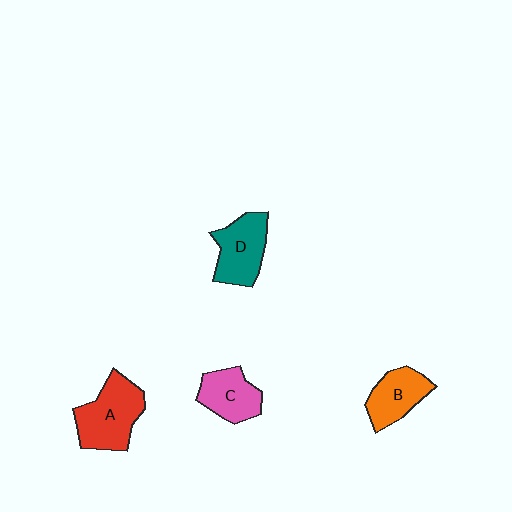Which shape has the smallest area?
Shape C (pink).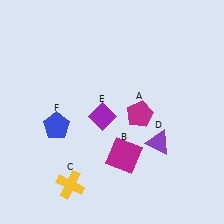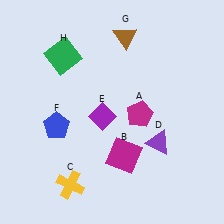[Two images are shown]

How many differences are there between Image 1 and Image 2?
There are 2 differences between the two images.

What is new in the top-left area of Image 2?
A green square (H) was added in the top-left area of Image 2.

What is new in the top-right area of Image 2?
A brown triangle (G) was added in the top-right area of Image 2.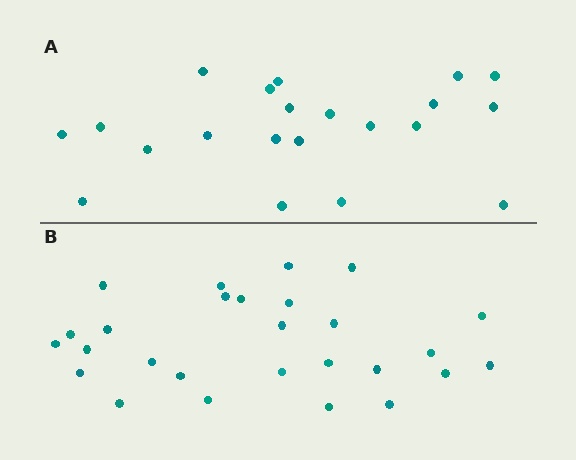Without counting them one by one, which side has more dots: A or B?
Region B (the bottom region) has more dots.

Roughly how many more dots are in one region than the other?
Region B has about 6 more dots than region A.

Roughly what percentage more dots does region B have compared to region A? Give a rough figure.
About 30% more.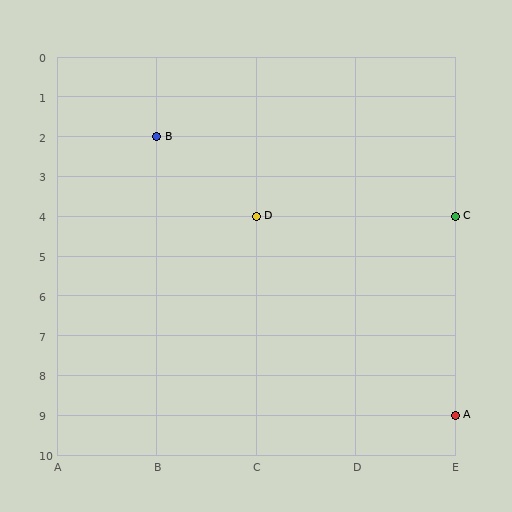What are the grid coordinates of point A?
Point A is at grid coordinates (E, 9).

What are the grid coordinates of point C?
Point C is at grid coordinates (E, 4).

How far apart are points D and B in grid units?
Points D and B are 1 column and 2 rows apart (about 2.2 grid units diagonally).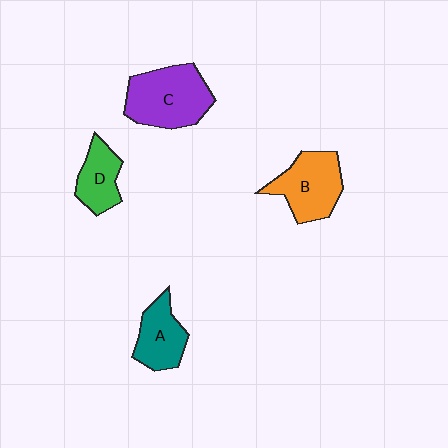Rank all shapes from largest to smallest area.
From largest to smallest: C (purple), B (orange), A (teal), D (green).